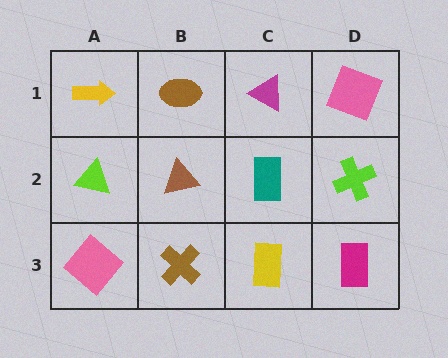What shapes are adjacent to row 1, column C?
A teal rectangle (row 2, column C), a brown ellipse (row 1, column B), a pink square (row 1, column D).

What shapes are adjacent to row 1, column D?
A lime cross (row 2, column D), a magenta triangle (row 1, column C).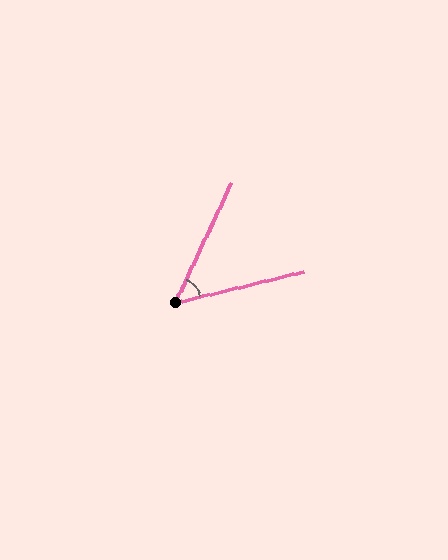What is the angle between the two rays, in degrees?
Approximately 51 degrees.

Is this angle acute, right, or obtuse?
It is acute.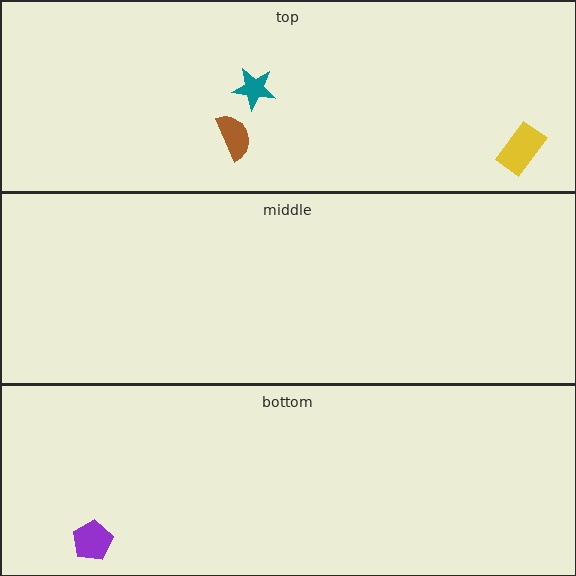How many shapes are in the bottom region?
1.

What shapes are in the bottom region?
The purple pentagon.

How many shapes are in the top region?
3.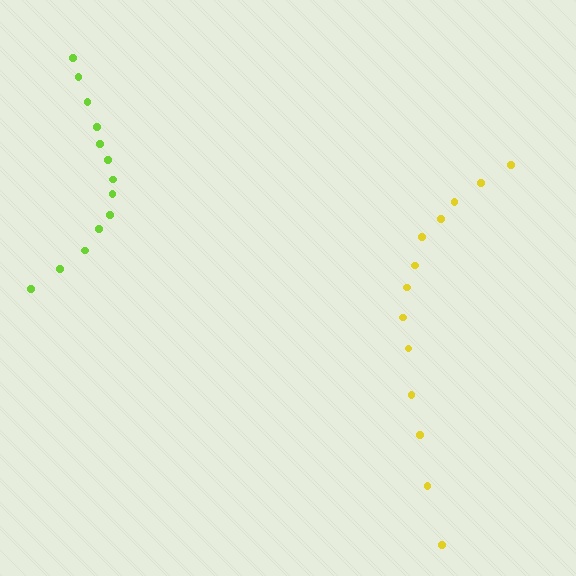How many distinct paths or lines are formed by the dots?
There are 2 distinct paths.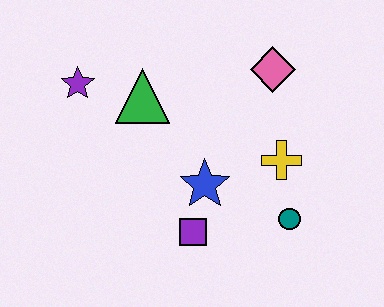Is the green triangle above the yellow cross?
Yes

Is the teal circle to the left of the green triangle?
No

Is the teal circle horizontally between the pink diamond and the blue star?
No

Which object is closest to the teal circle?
The yellow cross is closest to the teal circle.